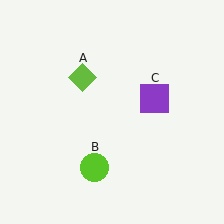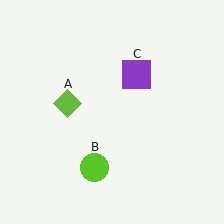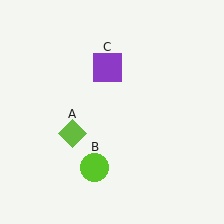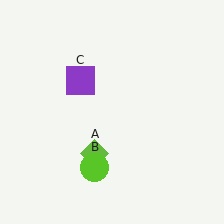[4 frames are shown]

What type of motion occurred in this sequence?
The lime diamond (object A), purple square (object C) rotated counterclockwise around the center of the scene.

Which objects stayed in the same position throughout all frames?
Lime circle (object B) remained stationary.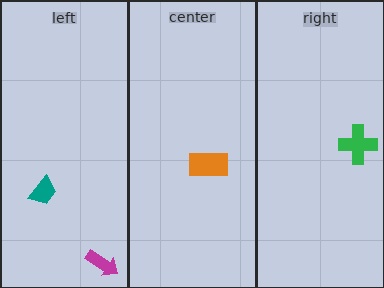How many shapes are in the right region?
1.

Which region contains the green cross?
The right region.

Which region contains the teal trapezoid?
The left region.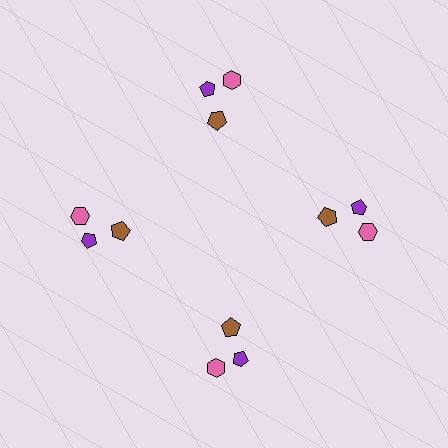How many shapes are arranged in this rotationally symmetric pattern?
There are 12 shapes, arranged in 4 groups of 3.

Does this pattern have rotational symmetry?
Yes, this pattern has 4-fold rotational symmetry. It looks the same after rotating 90 degrees around the center.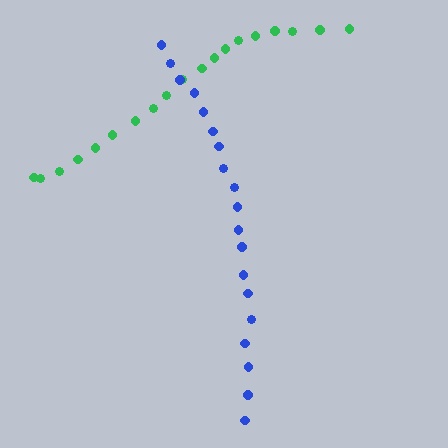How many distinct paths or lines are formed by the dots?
There are 2 distinct paths.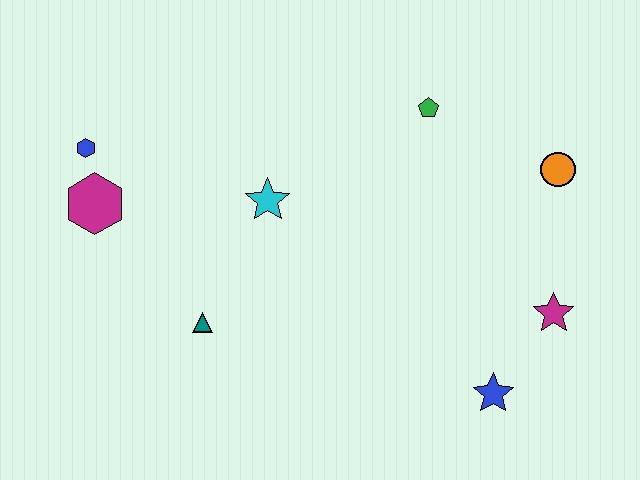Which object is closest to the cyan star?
The teal triangle is closest to the cyan star.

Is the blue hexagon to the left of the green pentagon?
Yes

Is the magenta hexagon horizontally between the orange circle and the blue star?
No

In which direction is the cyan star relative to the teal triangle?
The cyan star is above the teal triangle.